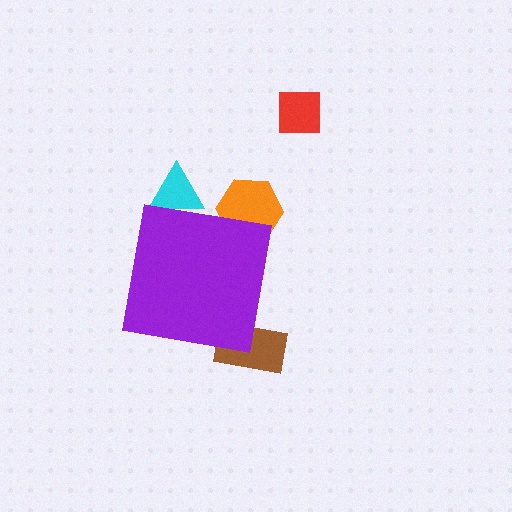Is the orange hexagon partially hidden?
Yes, the orange hexagon is partially hidden behind the purple square.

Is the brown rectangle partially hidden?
Yes, the brown rectangle is partially hidden behind the purple square.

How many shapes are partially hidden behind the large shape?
3 shapes are partially hidden.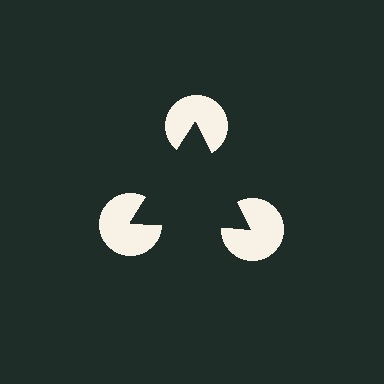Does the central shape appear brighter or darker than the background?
It typically appears slightly darker than the background, even though no actual brightness change is drawn.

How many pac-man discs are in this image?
There are 3 — one at each vertex of the illusory triangle.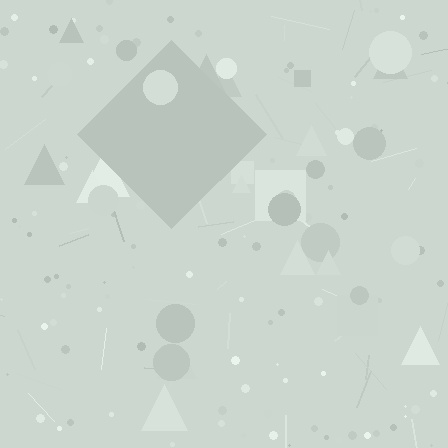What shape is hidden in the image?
A diamond is hidden in the image.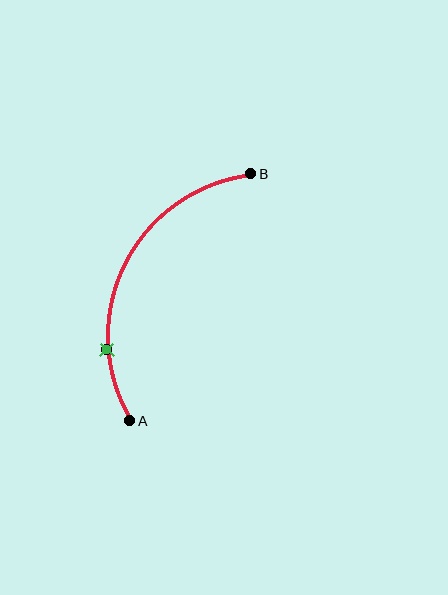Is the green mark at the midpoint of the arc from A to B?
No. The green mark lies on the arc but is closer to endpoint A. The arc midpoint would be at the point on the curve equidistant along the arc from both A and B.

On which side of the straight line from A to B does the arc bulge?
The arc bulges to the left of the straight line connecting A and B.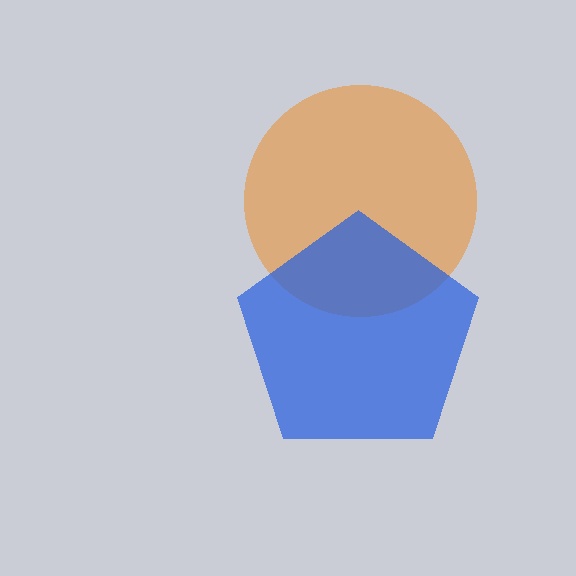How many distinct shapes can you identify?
There are 2 distinct shapes: an orange circle, a blue pentagon.